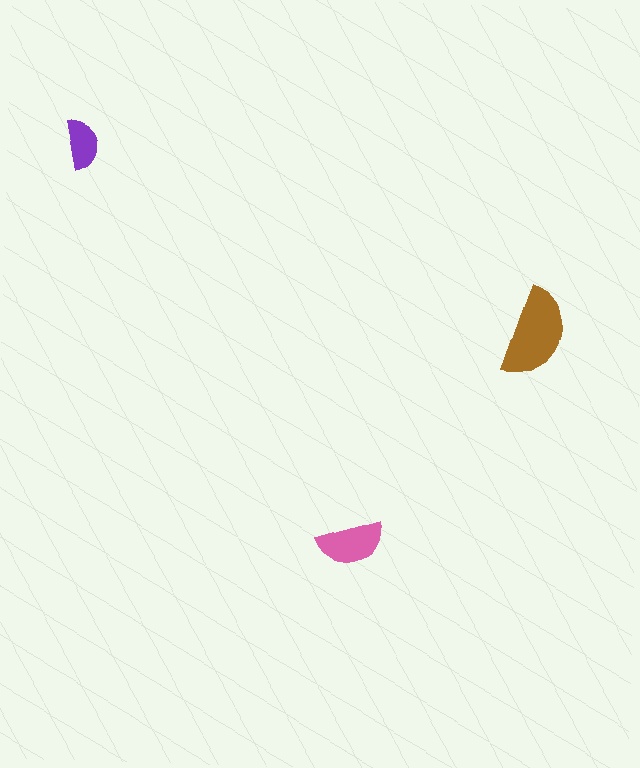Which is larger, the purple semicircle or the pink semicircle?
The pink one.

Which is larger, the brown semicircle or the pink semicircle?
The brown one.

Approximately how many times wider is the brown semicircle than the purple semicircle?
About 2 times wider.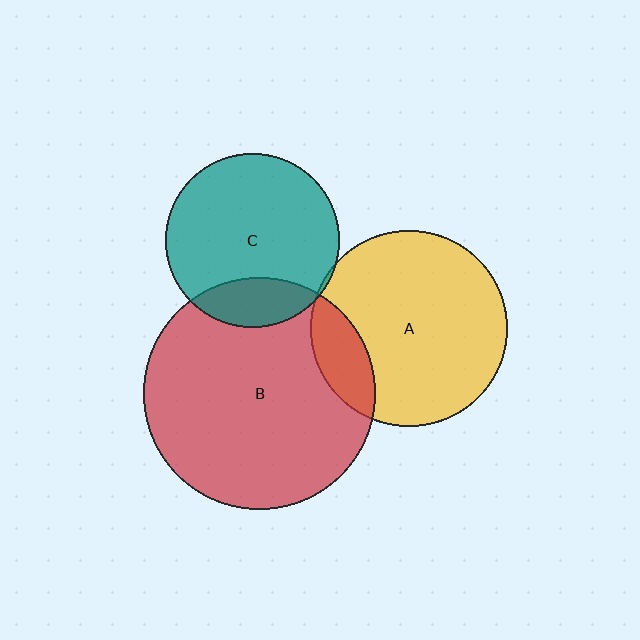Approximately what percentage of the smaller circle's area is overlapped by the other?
Approximately 20%.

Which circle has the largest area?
Circle B (red).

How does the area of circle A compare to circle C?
Approximately 1.3 times.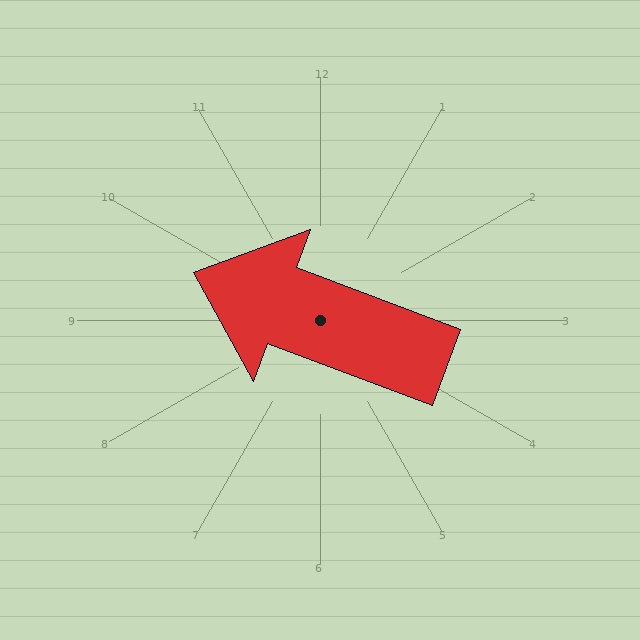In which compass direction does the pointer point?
West.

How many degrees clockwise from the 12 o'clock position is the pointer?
Approximately 291 degrees.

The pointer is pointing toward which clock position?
Roughly 10 o'clock.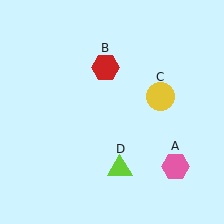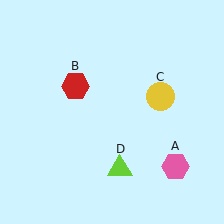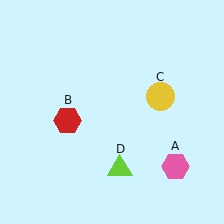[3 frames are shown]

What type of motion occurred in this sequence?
The red hexagon (object B) rotated counterclockwise around the center of the scene.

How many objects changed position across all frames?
1 object changed position: red hexagon (object B).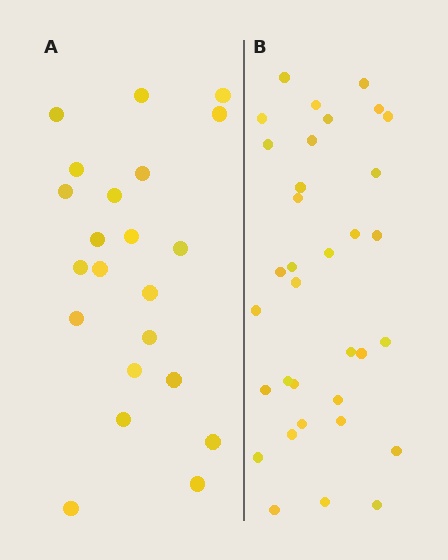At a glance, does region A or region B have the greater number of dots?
Region B (the right region) has more dots.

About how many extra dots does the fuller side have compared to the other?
Region B has roughly 12 or so more dots than region A.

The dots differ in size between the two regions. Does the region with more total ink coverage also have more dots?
No. Region A has more total ink coverage because its dots are larger, but region B actually contains more individual dots. Total area can be misleading — the number of items is what matters here.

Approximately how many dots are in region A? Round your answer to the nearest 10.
About 20 dots. (The exact count is 22, which rounds to 20.)